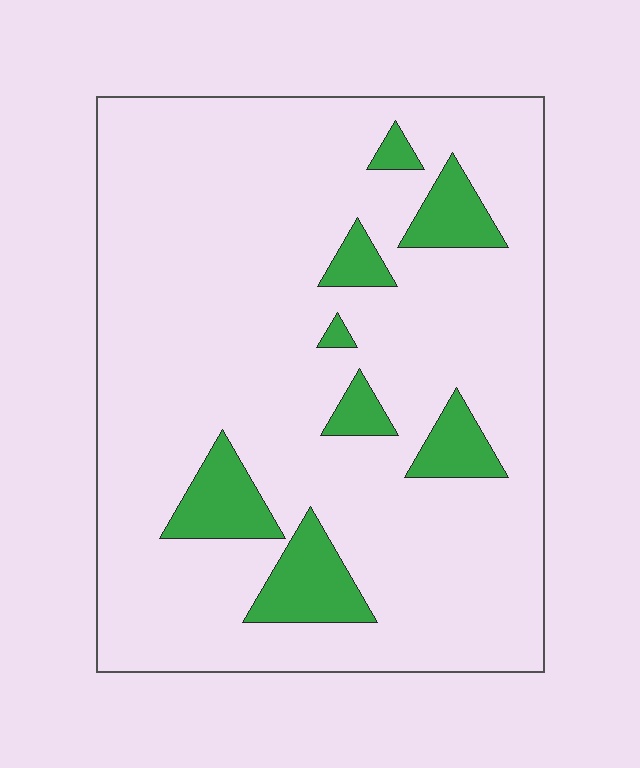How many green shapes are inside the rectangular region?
8.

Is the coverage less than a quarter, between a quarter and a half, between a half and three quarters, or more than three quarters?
Less than a quarter.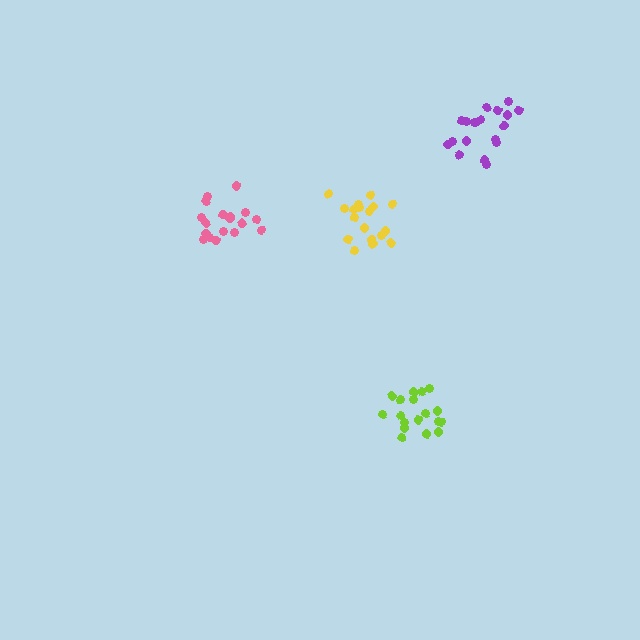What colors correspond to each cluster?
The clusters are colored: yellow, lime, pink, purple.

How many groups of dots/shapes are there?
There are 4 groups.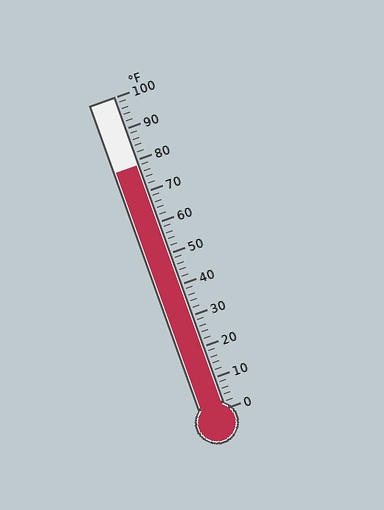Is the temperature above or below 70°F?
The temperature is above 70°F.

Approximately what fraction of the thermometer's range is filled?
The thermometer is filled to approximately 80% of its range.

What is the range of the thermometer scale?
The thermometer scale ranges from 0°F to 100°F.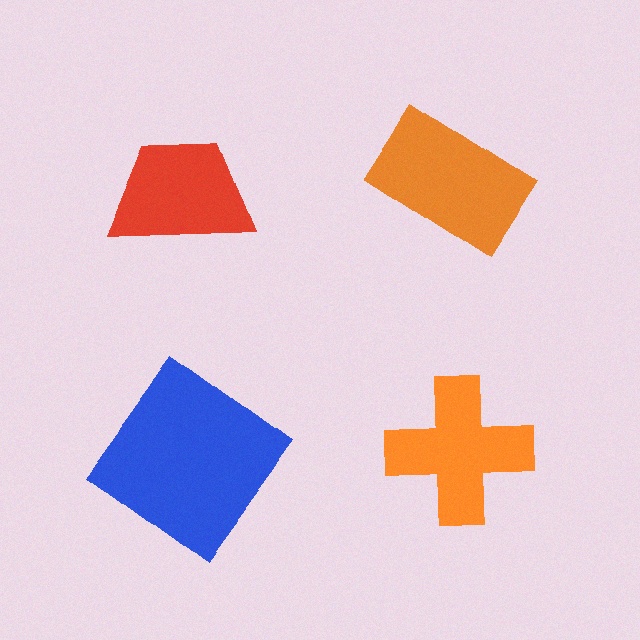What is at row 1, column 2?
An orange rectangle.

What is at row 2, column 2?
An orange cross.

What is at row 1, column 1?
A red trapezoid.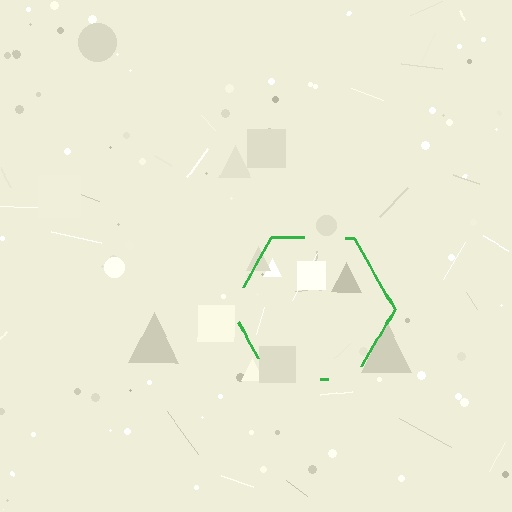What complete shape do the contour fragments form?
The contour fragments form a hexagon.